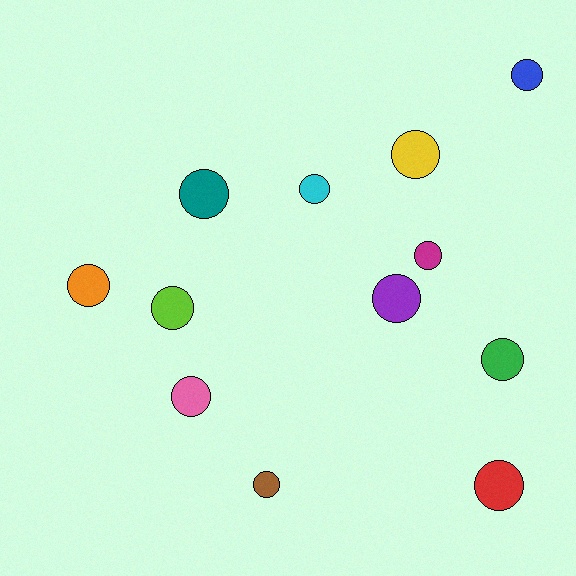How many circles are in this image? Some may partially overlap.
There are 12 circles.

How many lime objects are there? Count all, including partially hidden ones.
There is 1 lime object.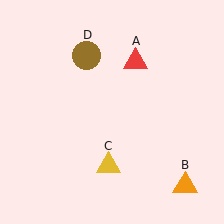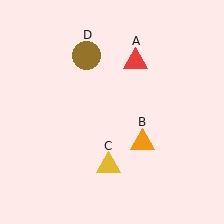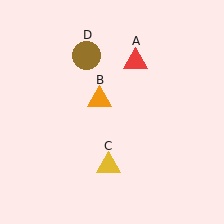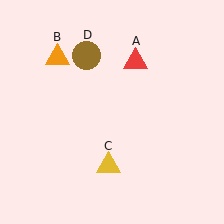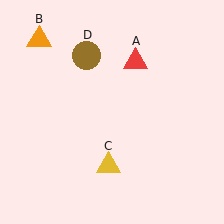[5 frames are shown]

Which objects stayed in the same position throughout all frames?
Red triangle (object A) and yellow triangle (object C) and brown circle (object D) remained stationary.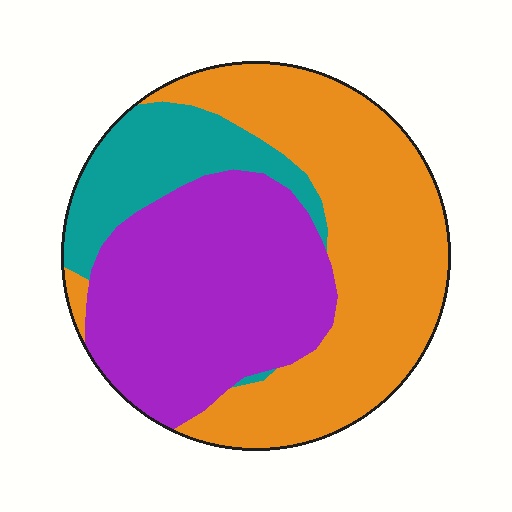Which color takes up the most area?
Orange, at roughly 45%.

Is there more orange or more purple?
Orange.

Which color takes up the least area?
Teal, at roughly 15%.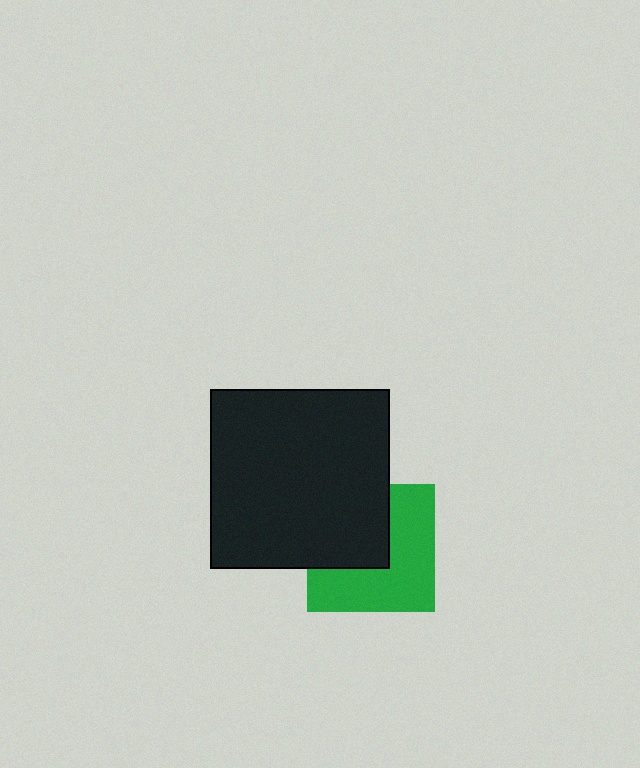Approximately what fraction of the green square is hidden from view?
Roughly 43% of the green square is hidden behind the black square.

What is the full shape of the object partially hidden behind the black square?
The partially hidden object is a green square.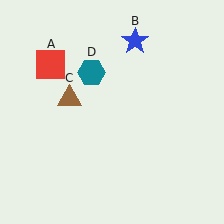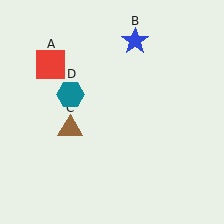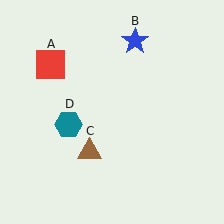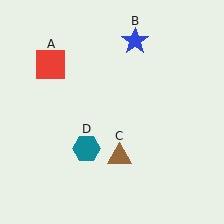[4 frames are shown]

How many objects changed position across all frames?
2 objects changed position: brown triangle (object C), teal hexagon (object D).